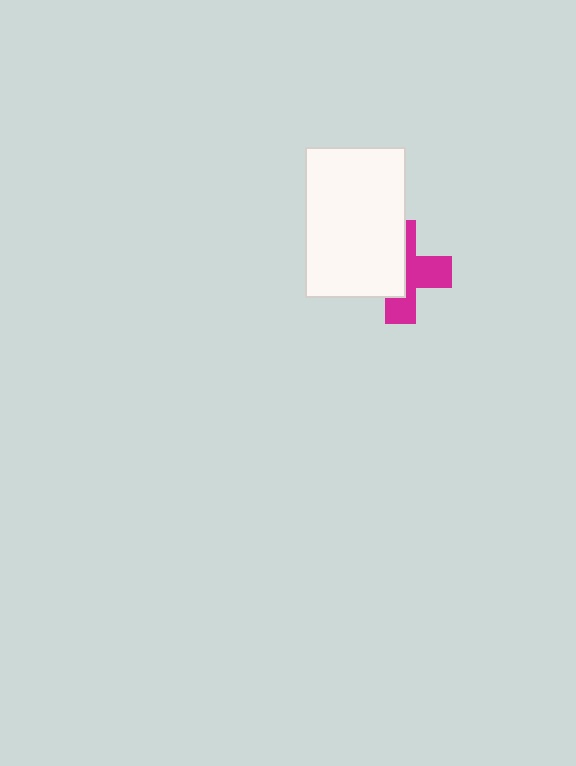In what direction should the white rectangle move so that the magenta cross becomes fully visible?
The white rectangle should move left. That is the shortest direction to clear the overlap and leave the magenta cross fully visible.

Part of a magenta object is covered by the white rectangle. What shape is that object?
It is a cross.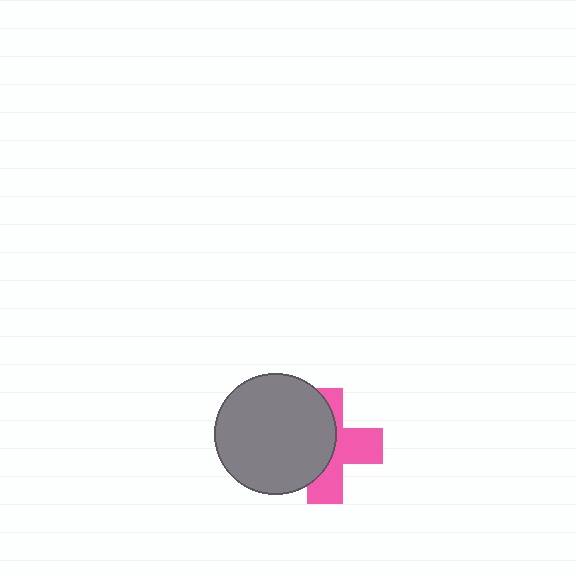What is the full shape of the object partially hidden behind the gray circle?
The partially hidden object is a pink cross.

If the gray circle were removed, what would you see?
You would see the complete pink cross.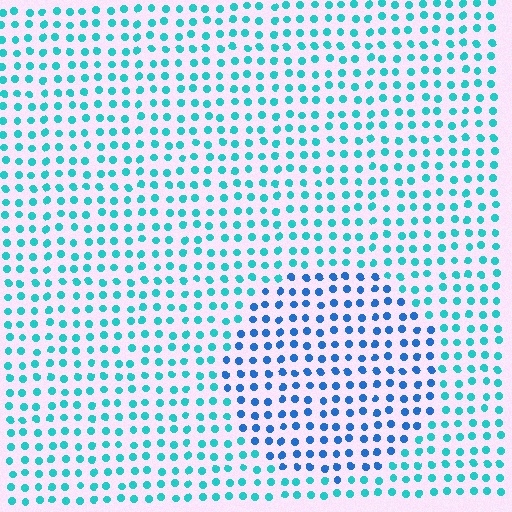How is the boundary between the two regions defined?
The boundary is defined purely by a slight shift in hue (about 35 degrees). Spacing, size, and orientation are identical on both sides.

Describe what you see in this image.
The image is filled with small cyan elements in a uniform arrangement. A circle-shaped region is visible where the elements are tinted to a slightly different hue, forming a subtle color boundary.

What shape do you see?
I see a circle.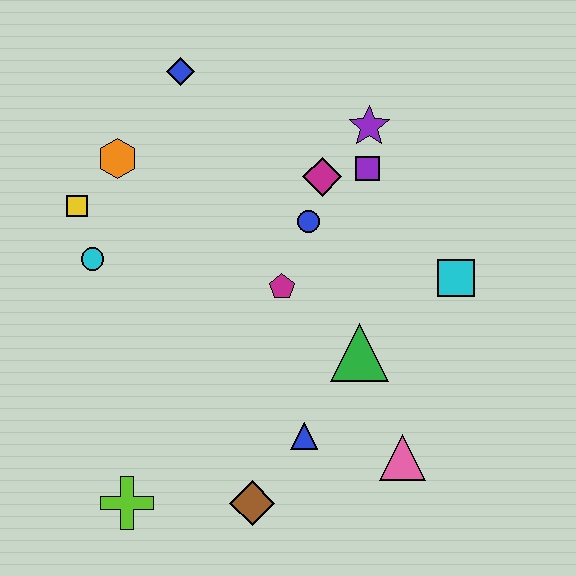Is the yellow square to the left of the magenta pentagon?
Yes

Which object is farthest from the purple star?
The lime cross is farthest from the purple star.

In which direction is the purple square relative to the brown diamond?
The purple square is above the brown diamond.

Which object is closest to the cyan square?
The green triangle is closest to the cyan square.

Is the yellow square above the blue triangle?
Yes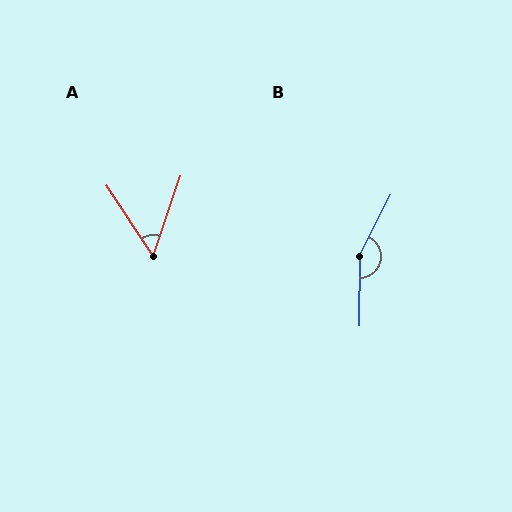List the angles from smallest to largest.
A (52°), B (153°).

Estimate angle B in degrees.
Approximately 153 degrees.